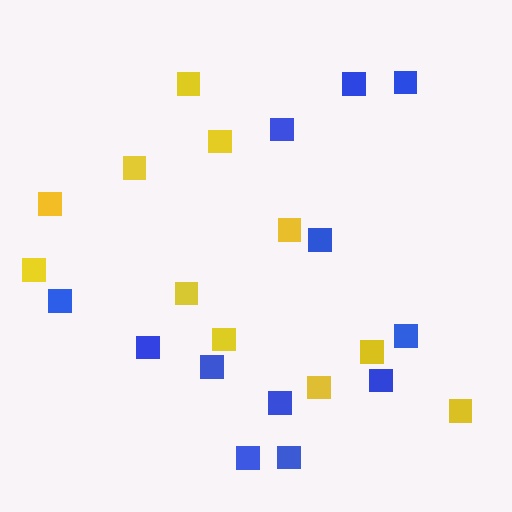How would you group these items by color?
There are 2 groups: one group of blue squares (12) and one group of yellow squares (11).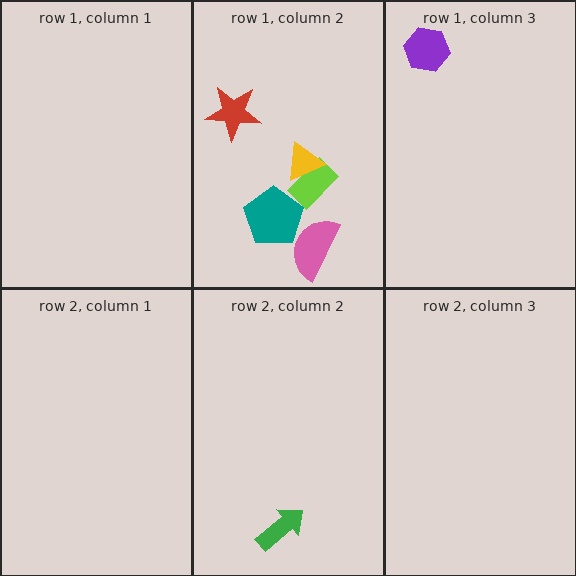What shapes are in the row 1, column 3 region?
The purple hexagon.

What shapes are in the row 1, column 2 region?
The lime rectangle, the red star, the teal pentagon, the yellow triangle, the pink semicircle.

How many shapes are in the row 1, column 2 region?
5.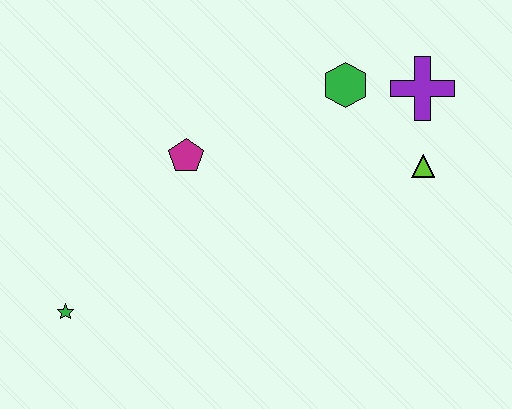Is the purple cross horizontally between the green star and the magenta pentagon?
No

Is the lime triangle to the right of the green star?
Yes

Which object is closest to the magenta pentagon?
The green hexagon is closest to the magenta pentagon.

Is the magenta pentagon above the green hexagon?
No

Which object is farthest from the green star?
The purple cross is farthest from the green star.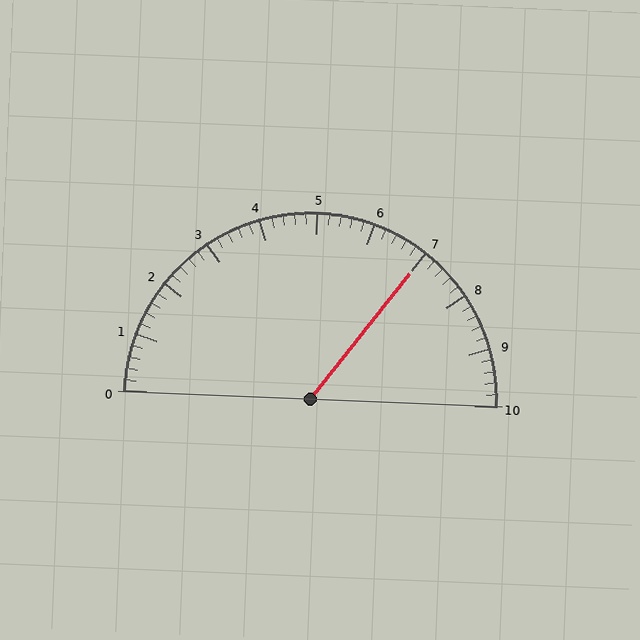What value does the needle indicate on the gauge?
The needle indicates approximately 7.0.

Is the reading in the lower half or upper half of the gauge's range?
The reading is in the upper half of the range (0 to 10).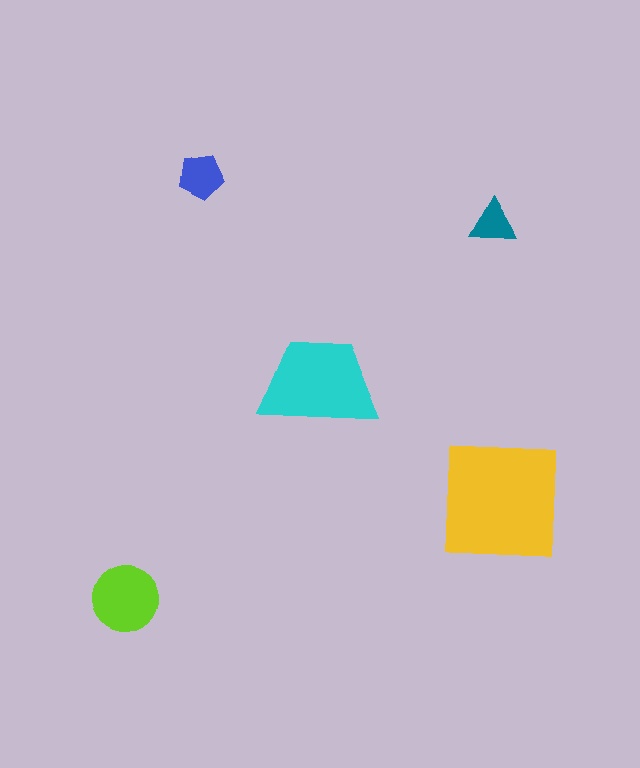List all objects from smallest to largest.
The teal triangle, the blue pentagon, the lime circle, the cyan trapezoid, the yellow square.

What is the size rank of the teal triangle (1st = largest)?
5th.